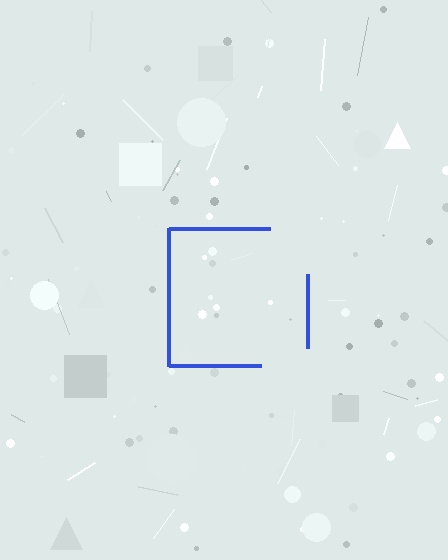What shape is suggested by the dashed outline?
The dashed outline suggests a square.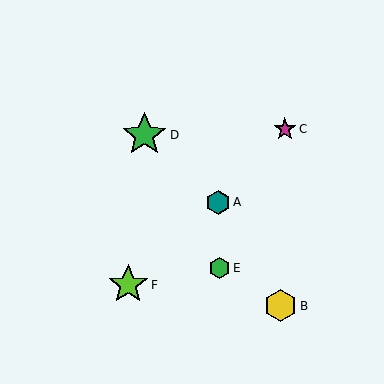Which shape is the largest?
The green star (labeled D) is the largest.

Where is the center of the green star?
The center of the green star is at (144, 135).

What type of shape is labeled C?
Shape C is a magenta star.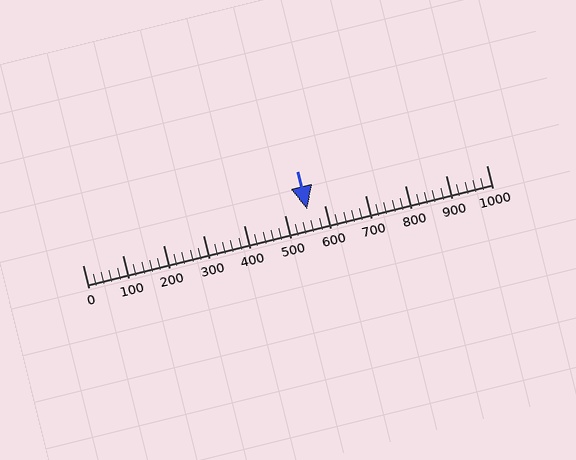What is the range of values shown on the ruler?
The ruler shows values from 0 to 1000.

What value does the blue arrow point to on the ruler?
The blue arrow points to approximately 557.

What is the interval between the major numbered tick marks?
The major tick marks are spaced 100 units apart.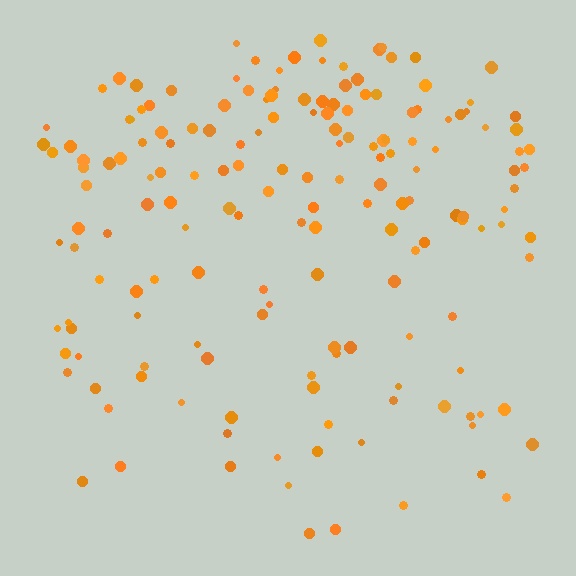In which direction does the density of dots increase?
From bottom to top, with the top side densest.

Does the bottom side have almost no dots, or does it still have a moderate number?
Still a moderate number, just noticeably fewer than the top.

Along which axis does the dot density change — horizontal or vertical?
Vertical.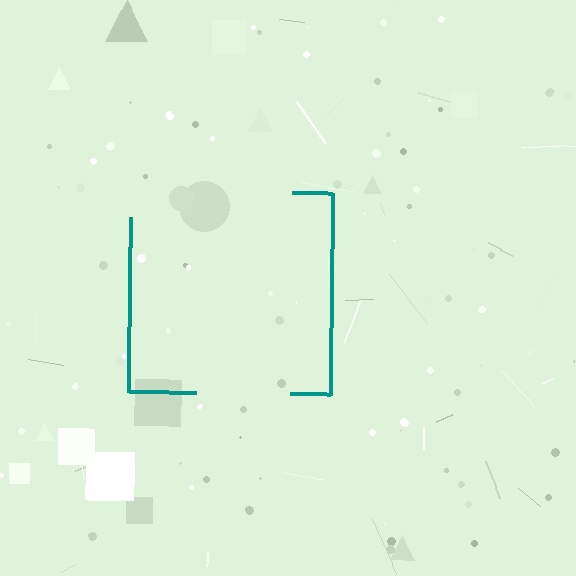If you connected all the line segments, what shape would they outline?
They would outline a square.